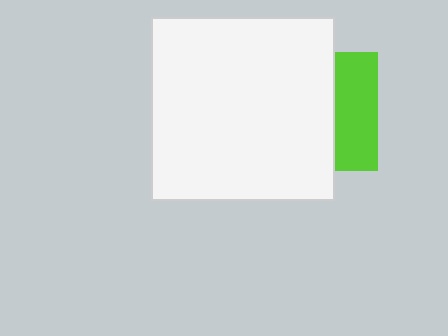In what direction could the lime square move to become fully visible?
The lime square could move right. That would shift it out from behind the white square entirely.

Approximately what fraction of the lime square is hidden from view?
Roughly 64% of the lime square is hidden behind the white square.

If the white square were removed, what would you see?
You would see the complete lime square.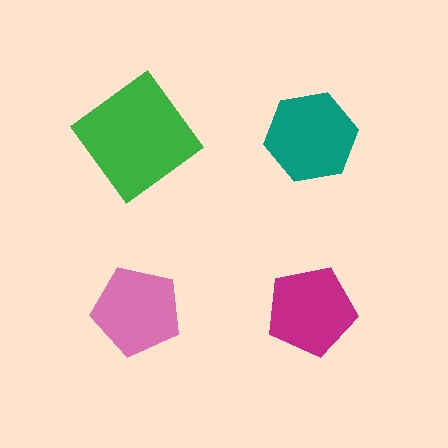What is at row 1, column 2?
A teal hexagon.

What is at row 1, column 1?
A green diamond.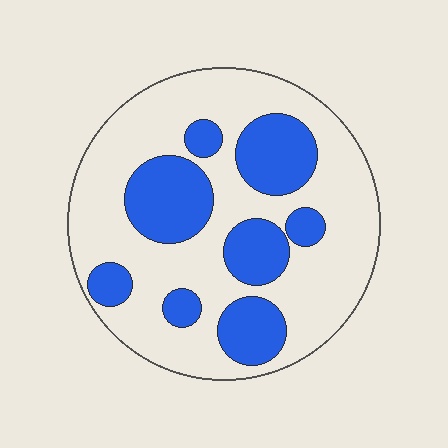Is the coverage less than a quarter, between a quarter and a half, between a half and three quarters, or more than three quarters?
Between a quarter and a half.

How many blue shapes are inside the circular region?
8.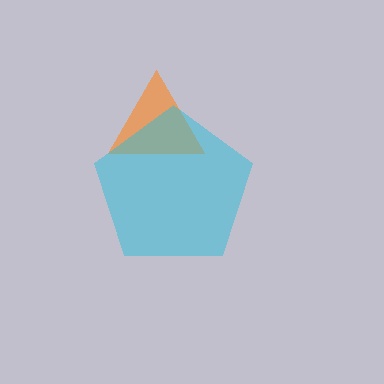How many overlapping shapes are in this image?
There are 2 overlapping shapes in the image.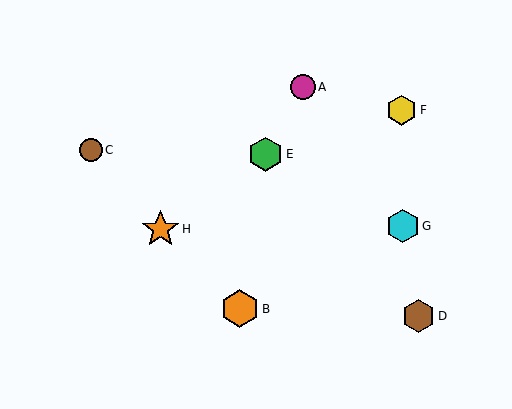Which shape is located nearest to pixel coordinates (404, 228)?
The cyan hexagon (labeled G) at (403, 226) is nearest to that location.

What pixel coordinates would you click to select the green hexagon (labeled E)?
Click at (266, 154) to select the green hexagon E.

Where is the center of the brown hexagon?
The center of the brown hexagon is at (418, 316).